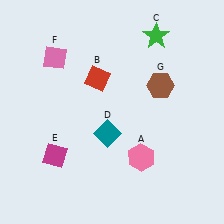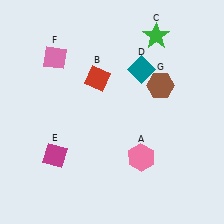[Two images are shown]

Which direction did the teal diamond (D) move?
The teal diamond (D) moved up.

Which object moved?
The teal diamond (D) moved up.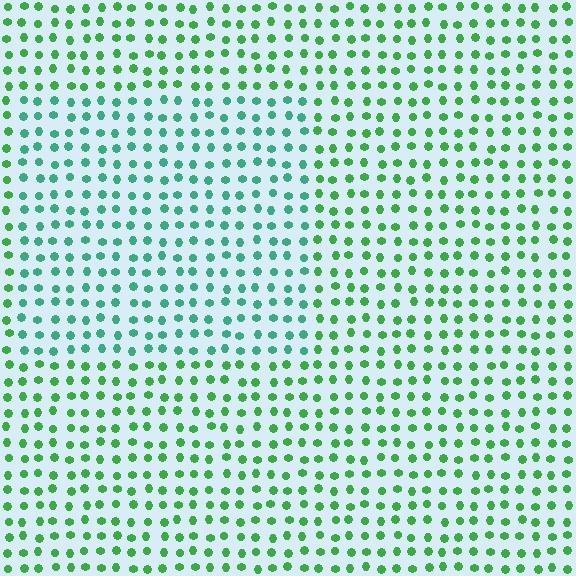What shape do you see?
I see a rectangle.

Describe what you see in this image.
The image is filled with small green elements in a uniform arrangement. A rectangle-shaped region is visible where the elements are tinted to a slightly different hue, forming a subtle color boundary.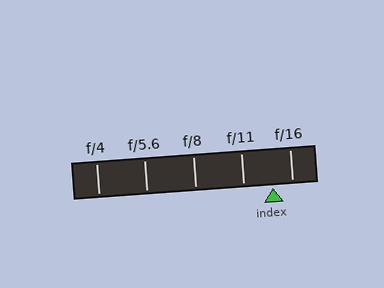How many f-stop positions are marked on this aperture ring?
There are 5 f-stop positions marked.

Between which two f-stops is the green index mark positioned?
The index mark is between f/11 and f/16.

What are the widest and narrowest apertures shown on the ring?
The widest aperture shown is f/4 and the narrowest is f/16.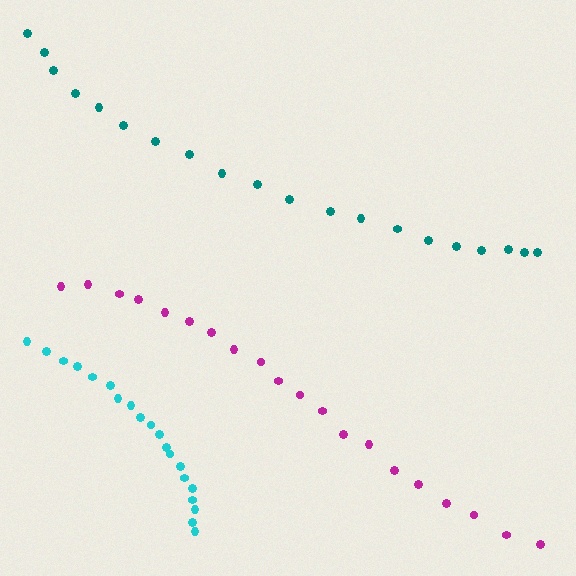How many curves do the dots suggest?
There are 3 distinct paths.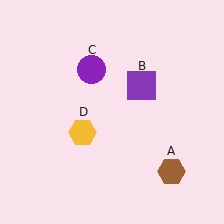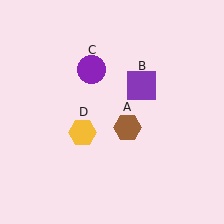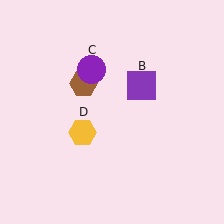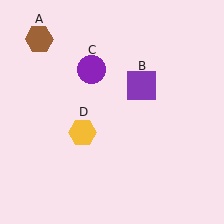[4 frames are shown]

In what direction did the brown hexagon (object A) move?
The brown hexagon (object A) moved up and to the left.